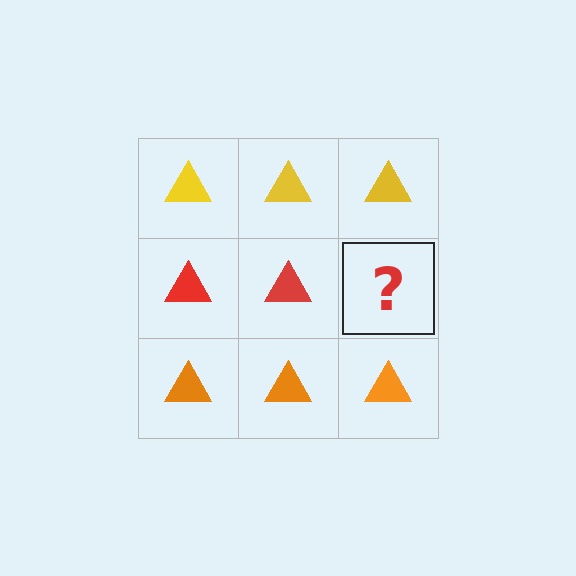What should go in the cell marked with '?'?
The missing cell should contain a red triangle.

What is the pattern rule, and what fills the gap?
The rule is that each row has a consistent color. The gap should be filled with a red triangle.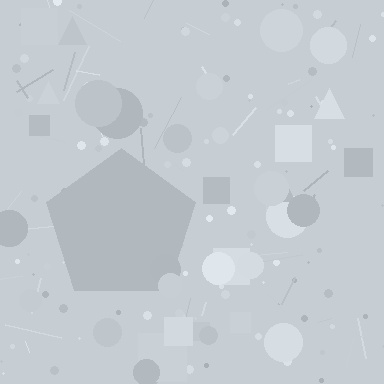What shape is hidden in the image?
A pentagon is hidden in the image.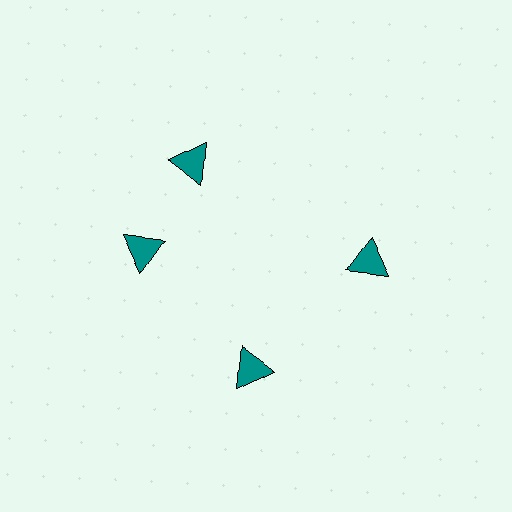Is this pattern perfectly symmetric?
No. The 4 teal triangles are arranged in a ring, but one element near the 12 o'clock position is rotated out of alignment along the ring, breaking the 4-fold rotational symmetry.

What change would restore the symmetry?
The symmetry would be restored by rotating it back into even spacing with its neighbors so that all 4 triangles sit at equal angles and equal distance from the center.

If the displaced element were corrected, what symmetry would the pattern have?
It would have 4-fold rotational symmetry — the pattern would map onto itself every 90 degrees.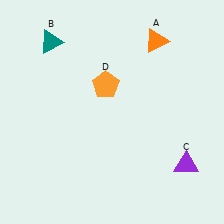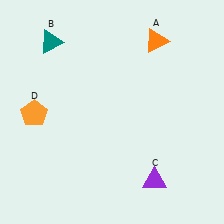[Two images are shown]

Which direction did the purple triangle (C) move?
The purple triangle (C) moved left.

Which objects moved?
The objects that moved are: the purple triangle (C), the orange pentagon (D).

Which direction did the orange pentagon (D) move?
The orange pentagon (D) moved left.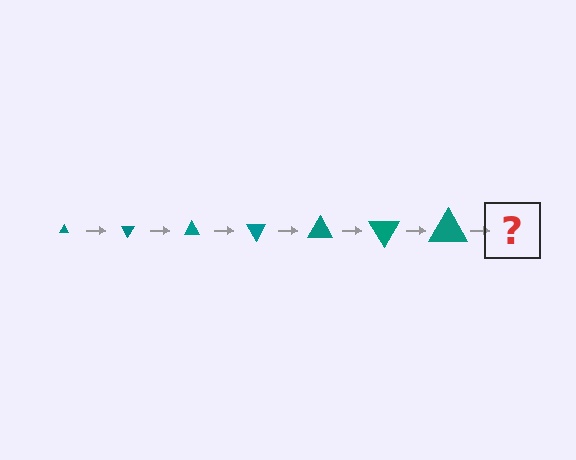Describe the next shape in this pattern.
It should be a triangle, larger than the previous one and rotated 420 degrees from the start.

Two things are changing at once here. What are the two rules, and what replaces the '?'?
The two rules are that the triangle grows larger each step and it rotates 60 degrees each step. The '?' should be a triangle, larger than the previous one and rotated 420 degrees from the start.